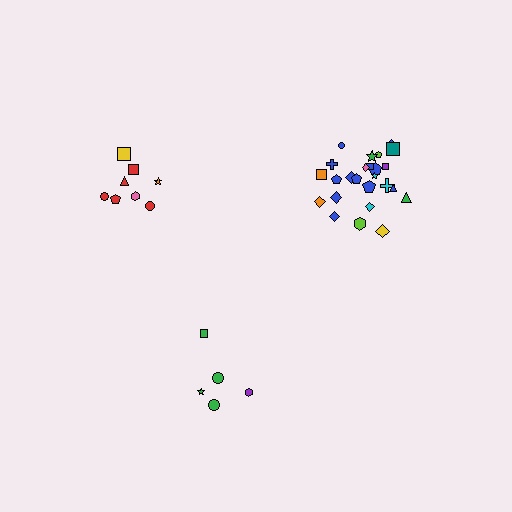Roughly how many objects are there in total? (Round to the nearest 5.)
Roughly 40 objects in total.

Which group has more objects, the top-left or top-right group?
The top-right group.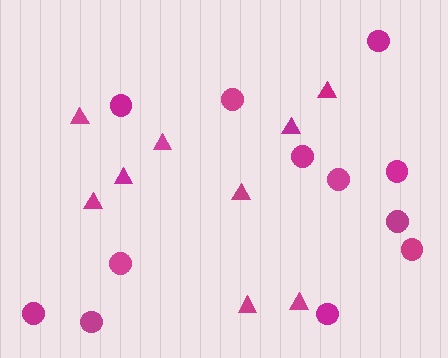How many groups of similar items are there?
There are 2 groups: one group of triangles (9) and one group of circles (12).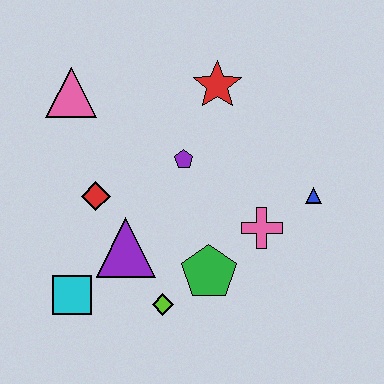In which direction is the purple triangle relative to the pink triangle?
The purple triangle is below the pink triangle.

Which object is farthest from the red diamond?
The blue triangle is farthest from the red diamond.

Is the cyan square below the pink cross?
Yes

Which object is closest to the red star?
The purple pentagon is closest to the red star.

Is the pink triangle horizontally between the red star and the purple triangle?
No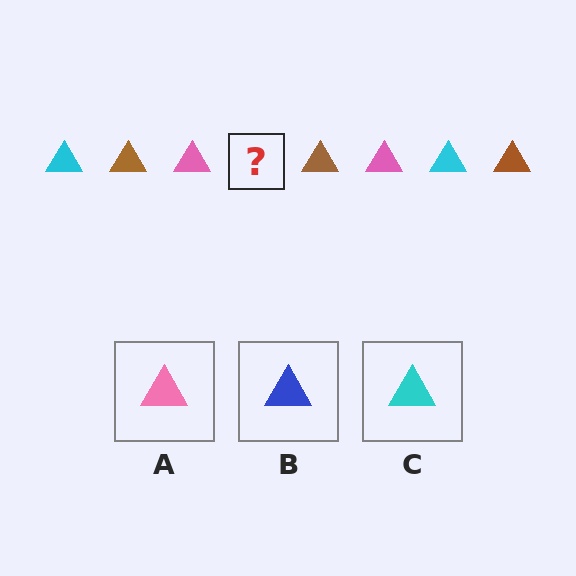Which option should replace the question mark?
Option C.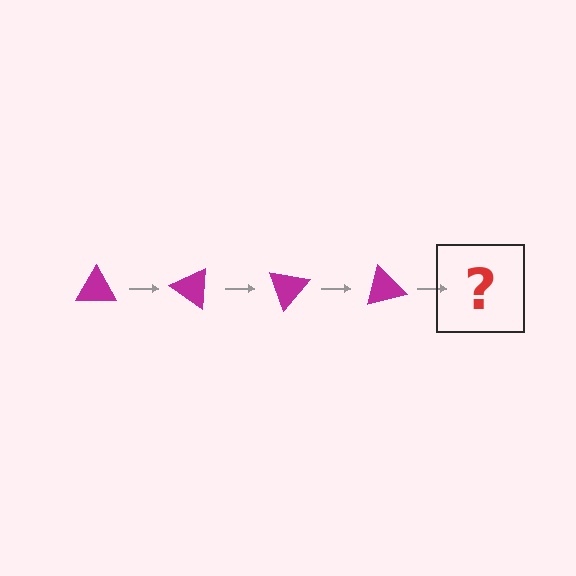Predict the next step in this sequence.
The next step is a magenta triangle rotated 140 degrees.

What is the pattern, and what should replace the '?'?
The pattern is that the triangle rotates 35 degrees each step. The '?' should be a magenta triangle rotated 140 degrees.